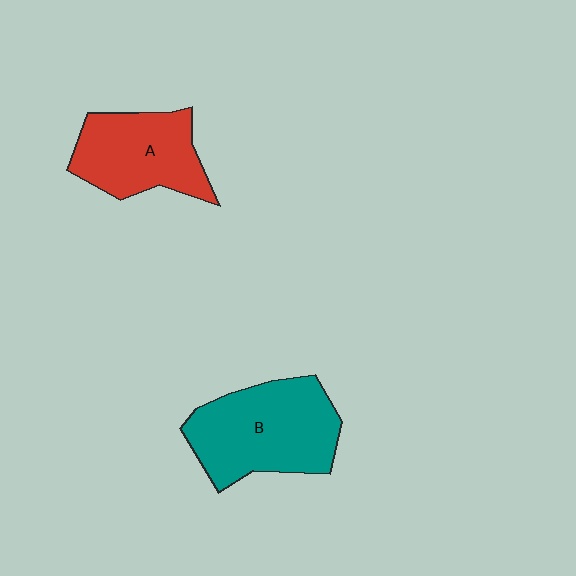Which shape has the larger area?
Shape B (teal).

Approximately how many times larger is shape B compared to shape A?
Approximately 1.3 times.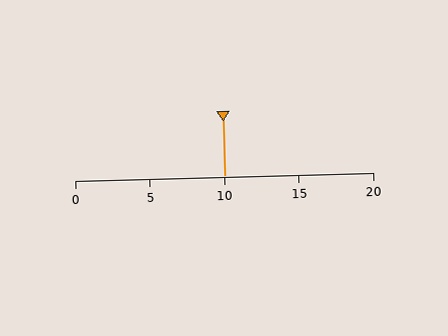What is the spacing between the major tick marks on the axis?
The major ticks are spaced 5 apart.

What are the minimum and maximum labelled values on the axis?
The axis runs from 0 to 20.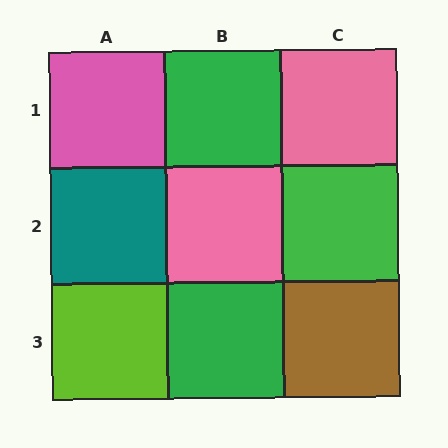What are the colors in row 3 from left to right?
Lime, green, brown.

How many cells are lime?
1 cell is lime.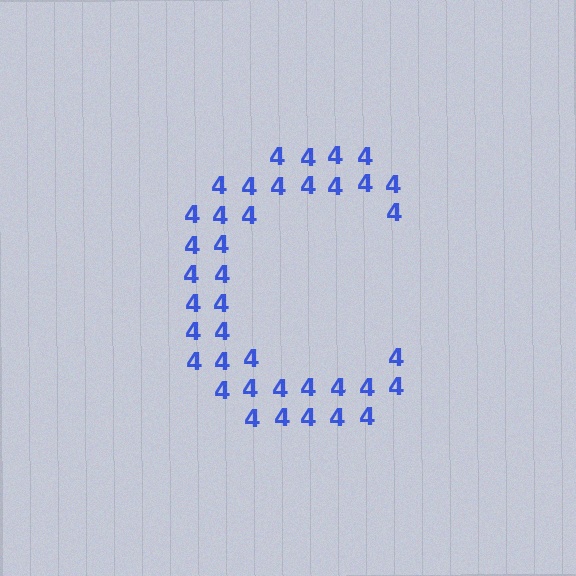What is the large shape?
The large shape is the letter C.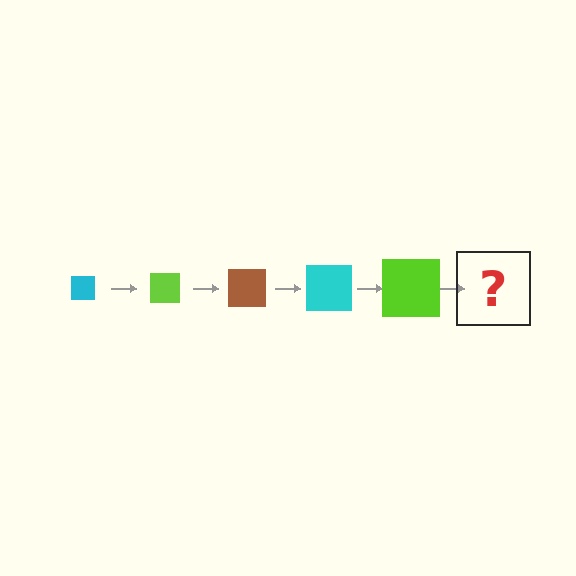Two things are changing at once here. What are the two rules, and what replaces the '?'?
The two rules are that the square grows larger each step and the color cycles through cyan, lime, and brown. The '?' should be a brown square, larger than the previous one.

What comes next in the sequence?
The next element should be a brown square, larger than the previous one.